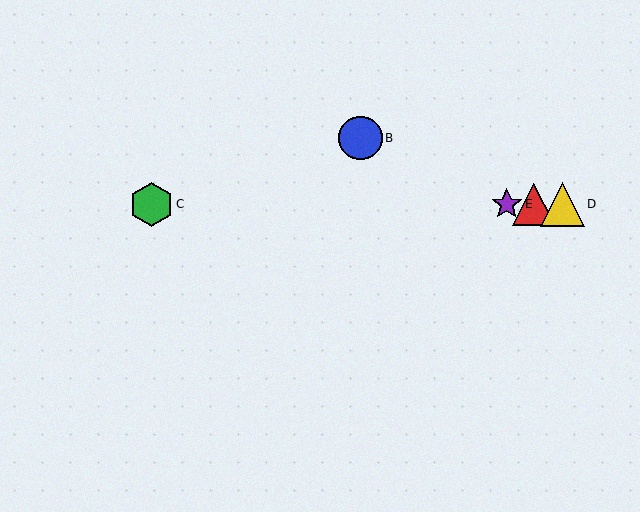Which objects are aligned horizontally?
Objects A, C, D, E are aligned horizontally.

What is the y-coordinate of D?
Object D is at y≈204.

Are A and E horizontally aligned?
Yes, both are at y≈204.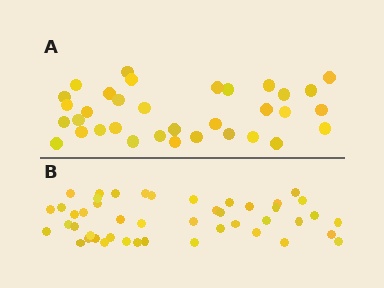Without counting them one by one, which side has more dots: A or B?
Region B (the bottom region) has more dots.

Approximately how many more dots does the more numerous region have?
Region B has roughly 12 or so more dots than region A.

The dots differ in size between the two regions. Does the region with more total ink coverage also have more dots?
No. Region A has more total ink coverage because its dots are larger, but region B actually contains more individual dots. Total area can be misleading — the number of items is what matters here.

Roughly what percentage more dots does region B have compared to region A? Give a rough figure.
About 35% more.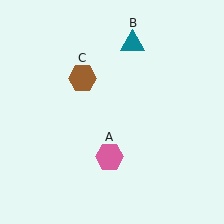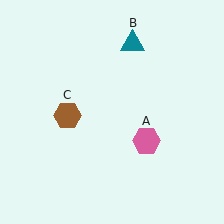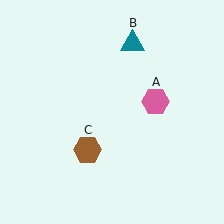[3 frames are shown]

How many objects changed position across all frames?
2 objects changed position: pink hexagon (object A), brown hexagon (object C).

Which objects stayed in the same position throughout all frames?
Teal triangle (object B) remained stationary.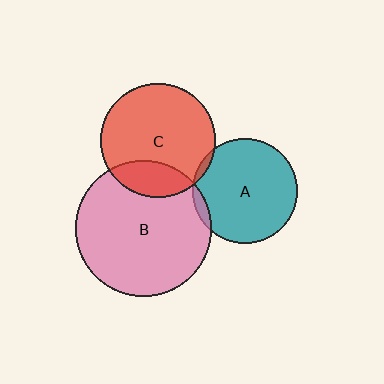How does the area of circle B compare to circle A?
Approximately 1.7 times.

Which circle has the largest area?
Circle B (pink).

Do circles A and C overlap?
Yes.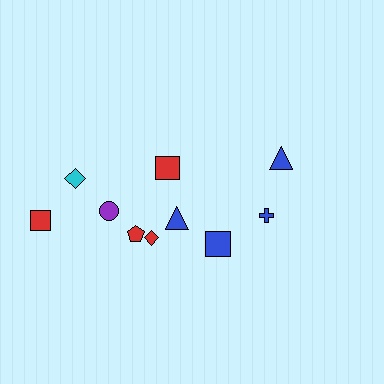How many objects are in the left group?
There are 6 objects.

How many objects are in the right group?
There are 4 objects.